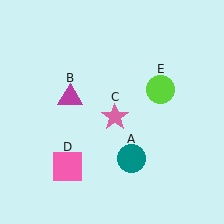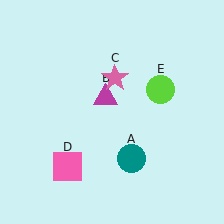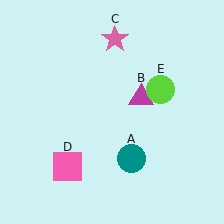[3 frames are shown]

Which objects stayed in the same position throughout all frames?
Teal circle (object A) and pink square (object D) and lime circle (object E) remained stationary.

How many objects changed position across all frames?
2 objects changed position: magenta triangle (object B), pink star (object C).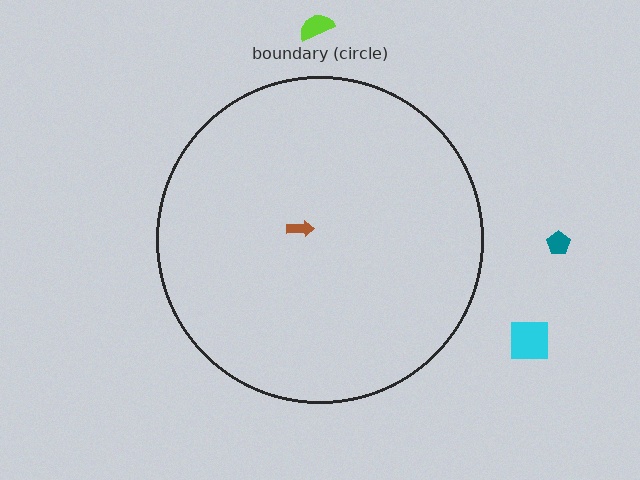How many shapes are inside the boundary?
1 inside, 3 outside.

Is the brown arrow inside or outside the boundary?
Inside.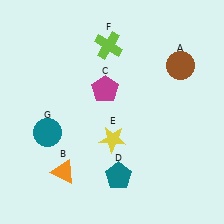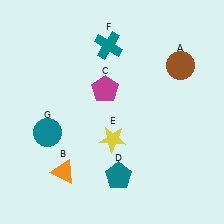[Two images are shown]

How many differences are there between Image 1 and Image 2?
There is 1 difference between the two images.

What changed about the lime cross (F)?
In Image 1, F is lime. In Image 2, it changed to teal.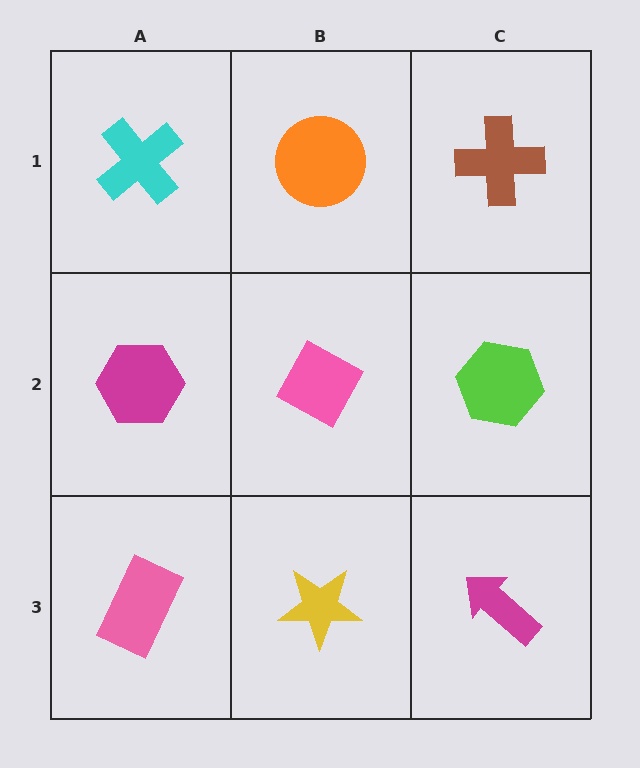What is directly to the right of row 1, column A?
An orange circle.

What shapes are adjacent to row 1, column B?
A pink diamond (row 2, column B), a cyan cross (row 1, column A), a brown cross (row 1, column C).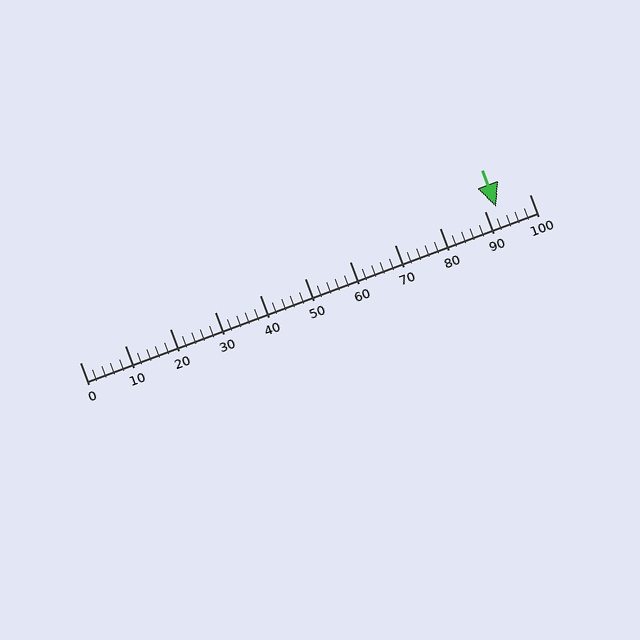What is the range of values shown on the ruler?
The ruler shows values from 0 to 100.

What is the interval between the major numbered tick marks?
The major tick marks are spaced 10 units apart.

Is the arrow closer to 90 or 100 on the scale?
The arrow is closer to 90.